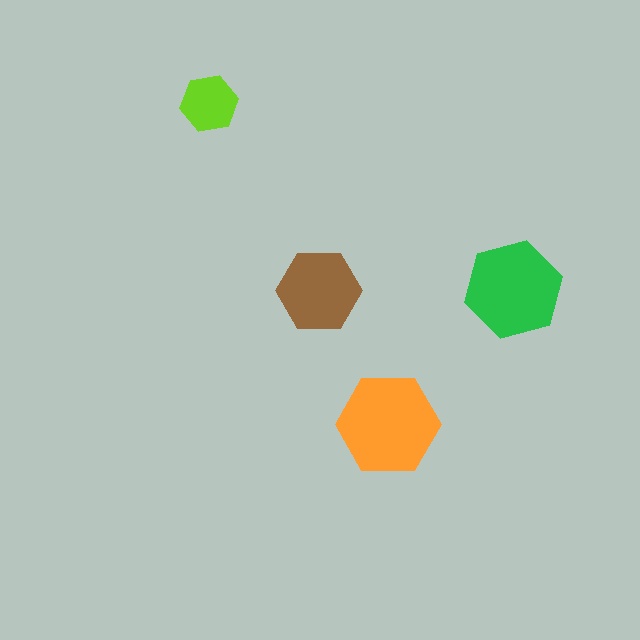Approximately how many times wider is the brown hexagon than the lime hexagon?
About 1.5 times wider.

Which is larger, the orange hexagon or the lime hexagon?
The orange one.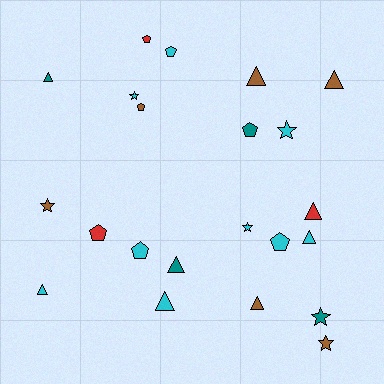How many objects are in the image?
There are 22 objects.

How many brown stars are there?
There are 2 brown stars.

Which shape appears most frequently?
Triangle, with 9 objects.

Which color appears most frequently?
Cyan, with 9 objects.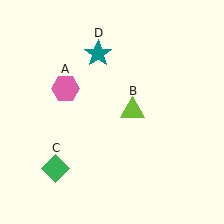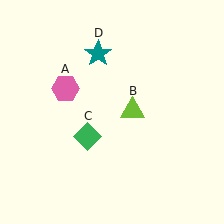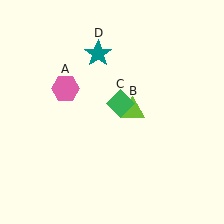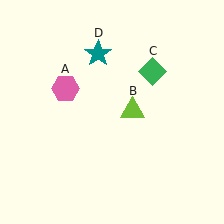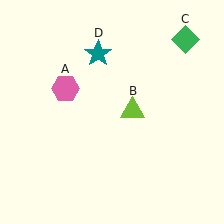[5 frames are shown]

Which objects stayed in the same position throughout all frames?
Pink hexagon (object A) and lime triangle (object B) and teal star (object D) remained stationary.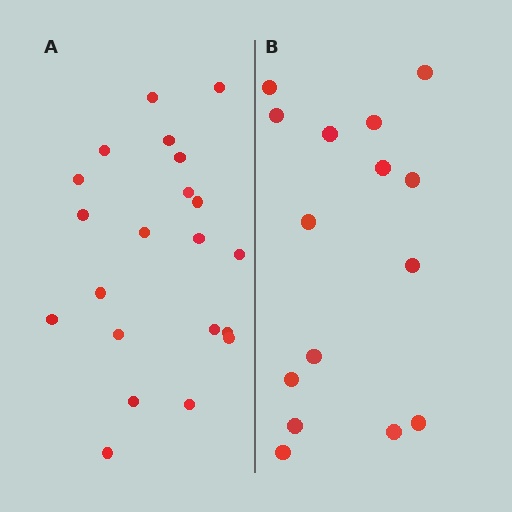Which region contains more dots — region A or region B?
Region A (the left region) has more dots.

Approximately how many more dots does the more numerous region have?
Region A has about 6 more dots than region B.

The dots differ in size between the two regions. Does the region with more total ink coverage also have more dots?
No. Region B has more total ink coverage because its dots are larger, but region A actually contains more individual dots. Total area can be misleading — the number of items is what matters here.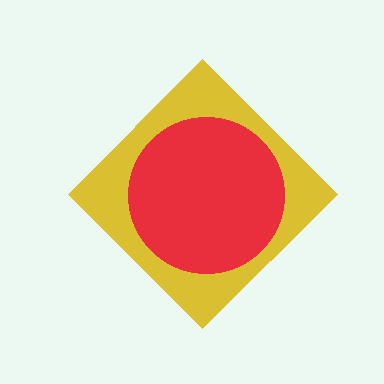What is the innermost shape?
The red circle.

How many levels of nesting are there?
2.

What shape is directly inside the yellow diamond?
The red circle.